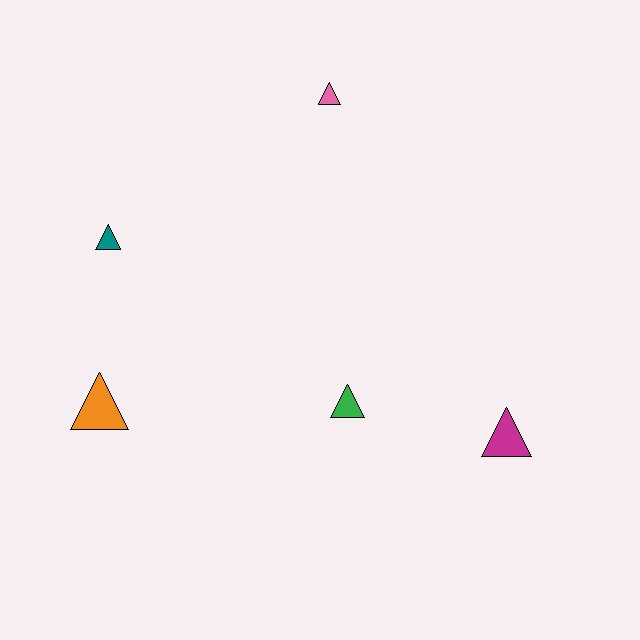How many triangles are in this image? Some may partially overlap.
There are 5 triangles.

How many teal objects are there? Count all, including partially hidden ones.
There is 1 teal object.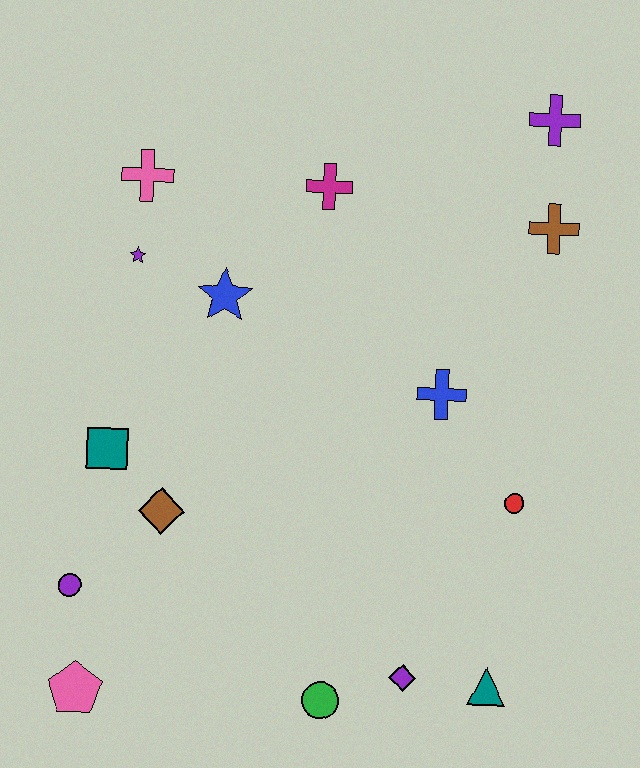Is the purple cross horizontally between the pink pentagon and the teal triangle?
No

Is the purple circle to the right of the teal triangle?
No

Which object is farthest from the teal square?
The purple cross is farthest from the teal square.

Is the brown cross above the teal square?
Yes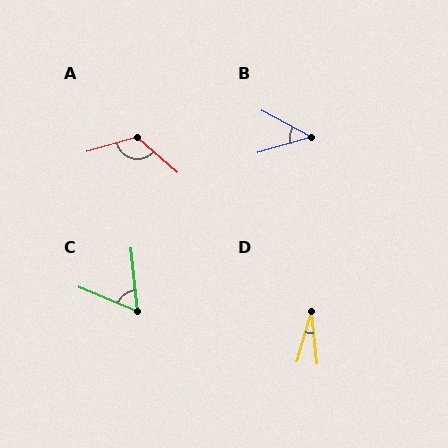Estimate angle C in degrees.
Approximately 61 degrees.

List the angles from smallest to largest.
D (21°), B (45°), C (61°), A (122°).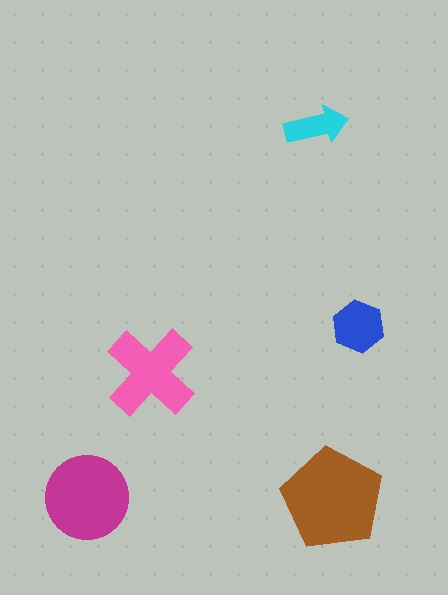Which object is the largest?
The brown pentagon.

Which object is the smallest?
The cyan arrow.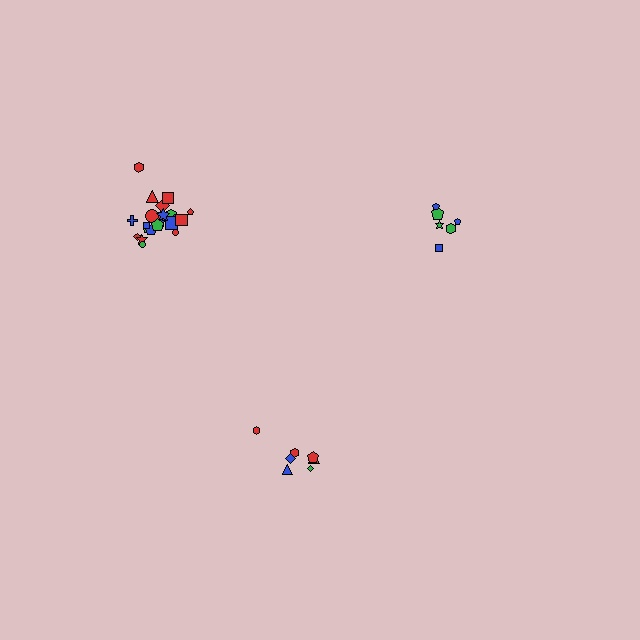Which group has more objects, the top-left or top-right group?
The top-left group.